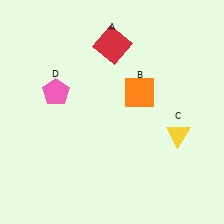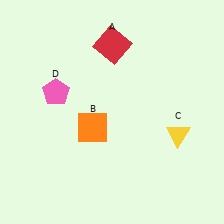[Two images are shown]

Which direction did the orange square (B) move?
The orange square (B) moved left.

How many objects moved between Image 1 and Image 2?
1 object moved between the two images.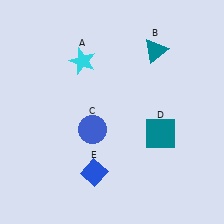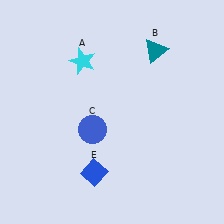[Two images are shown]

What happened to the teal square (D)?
The teal square (D) was removed in Image 2. It was in the bottom-right area of Image 1.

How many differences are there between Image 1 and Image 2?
There is 1 difference between the two images.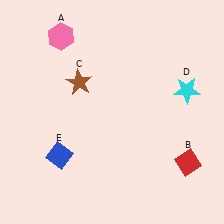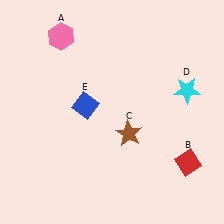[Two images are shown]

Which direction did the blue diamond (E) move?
The blue diamond (E) moved up.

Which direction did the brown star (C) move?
The brown star (C) moved down.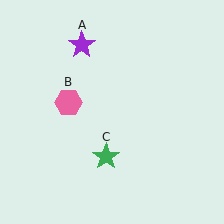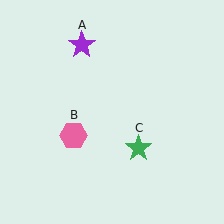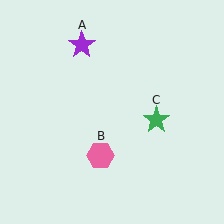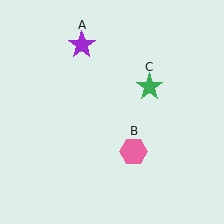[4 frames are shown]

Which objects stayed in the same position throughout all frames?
Purple star (object A) remained stationary.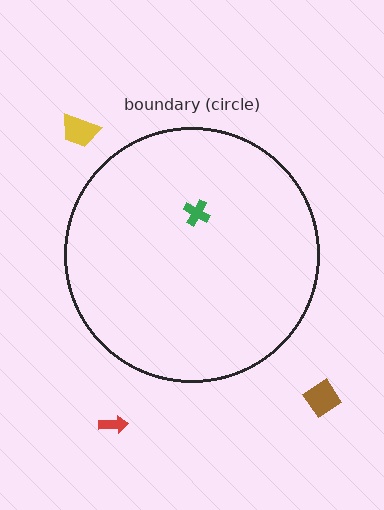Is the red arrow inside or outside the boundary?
Outside.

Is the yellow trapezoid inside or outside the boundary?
Outside.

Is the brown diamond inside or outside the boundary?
Outside.